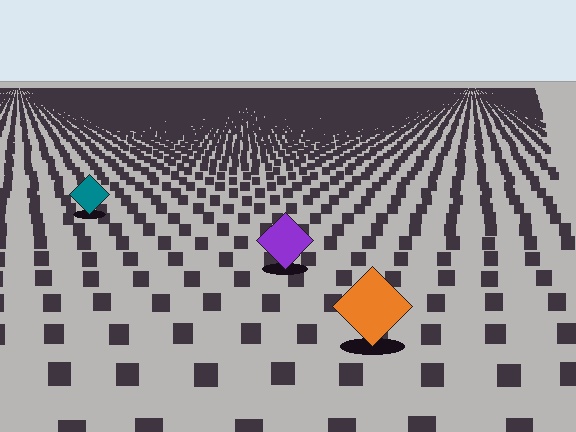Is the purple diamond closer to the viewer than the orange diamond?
No. The orange diamond is closer — you can tell from the texture gradient: the ground texture is coarser near it.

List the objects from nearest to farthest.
From nearest to farthest: the orange diamond, the purple diamond, the teal diamond.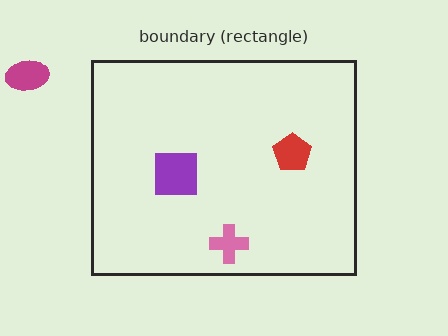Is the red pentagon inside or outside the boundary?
Inside.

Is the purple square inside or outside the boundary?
Inside.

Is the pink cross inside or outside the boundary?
Inside.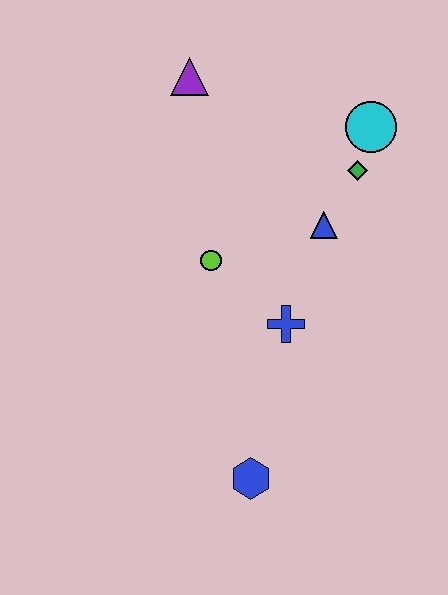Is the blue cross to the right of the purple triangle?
Yes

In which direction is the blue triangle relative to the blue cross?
The blue triangle is above the blue cross.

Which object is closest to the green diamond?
The cyan circle is closest to the green diamond.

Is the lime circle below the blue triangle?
Yes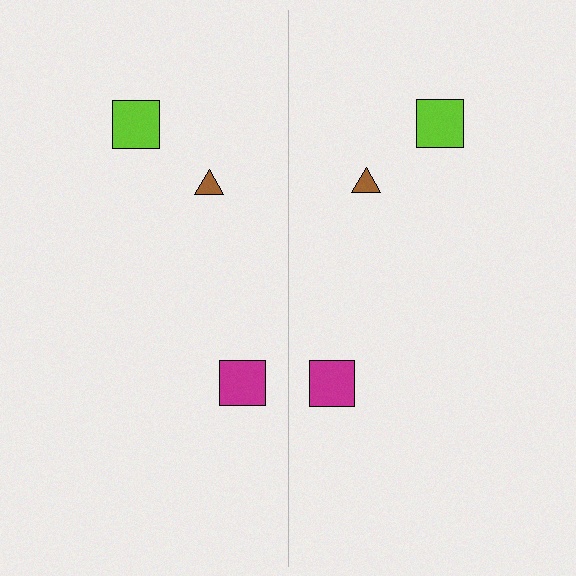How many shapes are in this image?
There are 6 shapes in this image.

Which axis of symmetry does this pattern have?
The pattern has a vertical axis of symmetry running through the center of the image.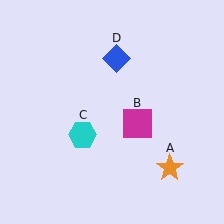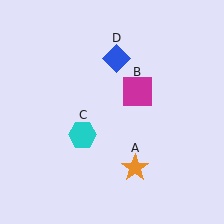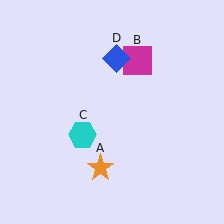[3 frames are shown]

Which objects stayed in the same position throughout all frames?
Cyan hexagon (object C) and blue diamond (object D) remained stationary.